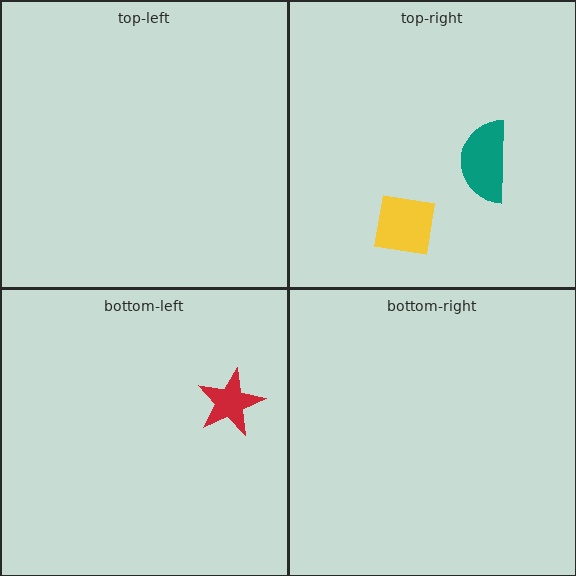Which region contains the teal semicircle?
The top-right region.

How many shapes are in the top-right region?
2.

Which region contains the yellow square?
The top-right region.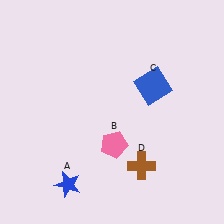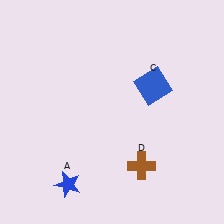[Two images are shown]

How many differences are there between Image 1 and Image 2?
There is 1 difference between the two images.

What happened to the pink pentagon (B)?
The pink pentagon (B) was removed in Image 2. It was in the bottom-right area of Image 1.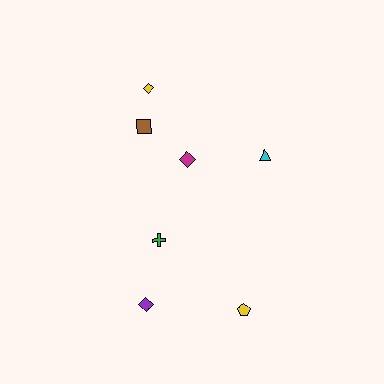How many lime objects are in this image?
There are no lime objects.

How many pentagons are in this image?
There is 1 pentagon.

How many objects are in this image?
There are 7 objects.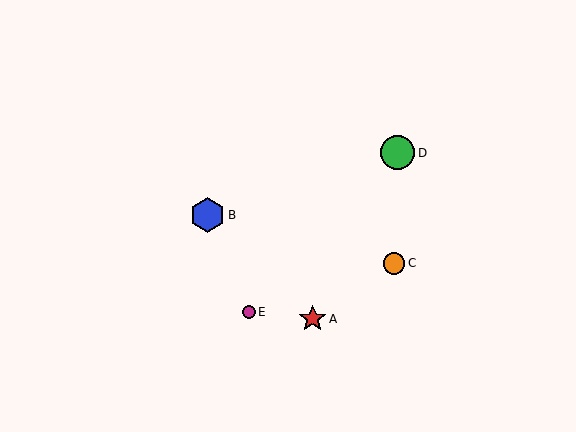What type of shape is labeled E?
Shape E is a magenta circle.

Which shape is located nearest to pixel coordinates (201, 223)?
The blue hexagon (labeled B) at (208, 215) is nearest to that location.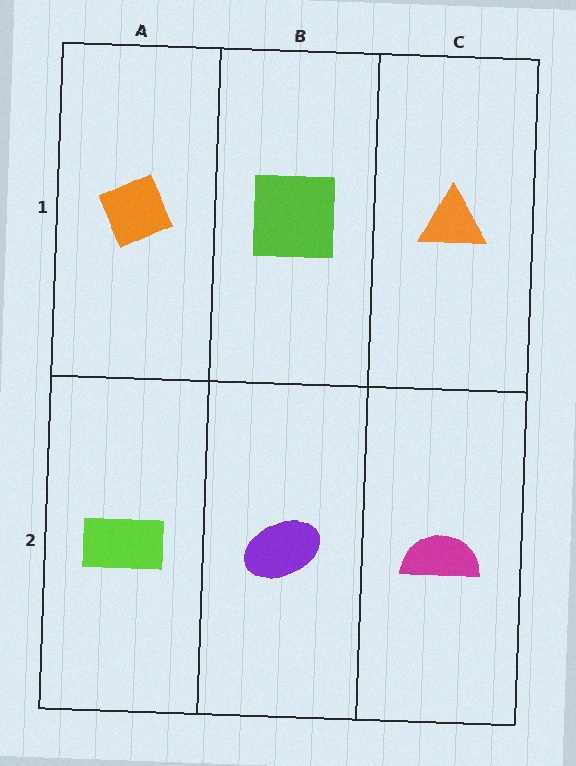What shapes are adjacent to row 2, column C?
An orange triangle (row 1, column C), a purple ellipse (row 2, column B).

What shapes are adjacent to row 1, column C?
A magenta semicircle (row 2, column C), a lime square (row 1, column B).